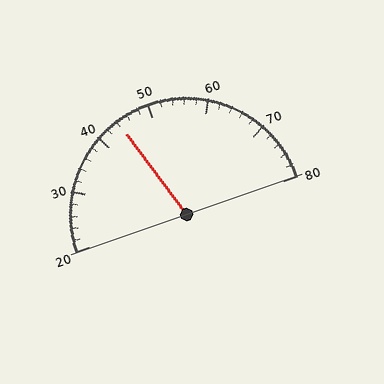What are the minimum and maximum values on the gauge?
The gauge ranges from 20 to 80.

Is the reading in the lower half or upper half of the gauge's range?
The reading is in the lower half of the range (20 to 80).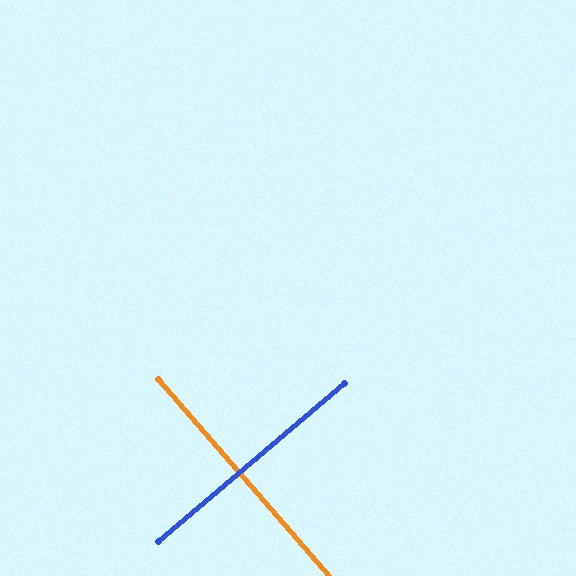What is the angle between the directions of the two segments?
Approximately 89 degrees.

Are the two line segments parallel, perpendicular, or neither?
Perpendicular — they meet at approximately 89°.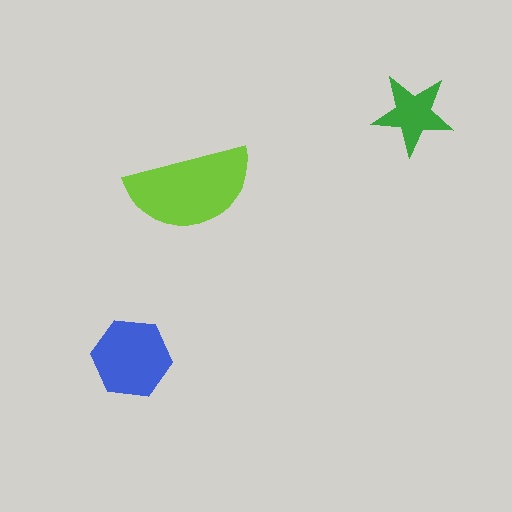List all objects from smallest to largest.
The green star, the blue hexagon, the lime semicircle.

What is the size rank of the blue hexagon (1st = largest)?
2nd.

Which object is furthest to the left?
The blue hexagon is leftmost.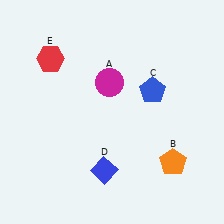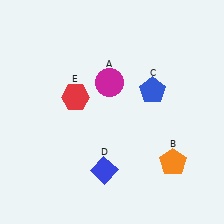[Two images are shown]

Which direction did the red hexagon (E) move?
The red hexagon (E) moved down.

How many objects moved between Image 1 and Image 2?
1 object moved between the two images.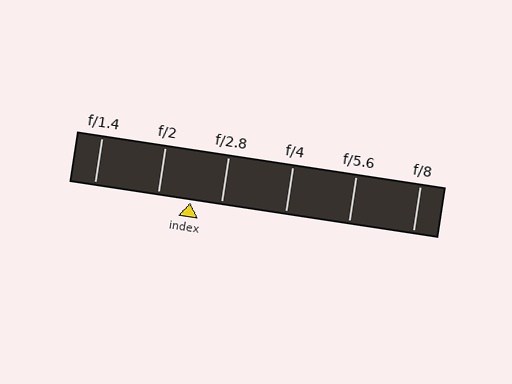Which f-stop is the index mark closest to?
The index mark is closest to f/2.8.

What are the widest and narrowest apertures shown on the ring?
The widest aperture shown is f/1.4 and the narrowest is f/8.